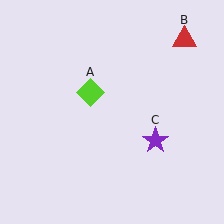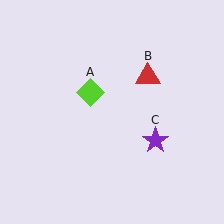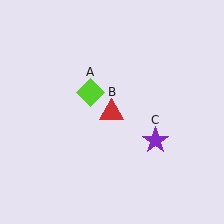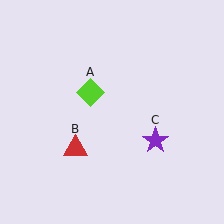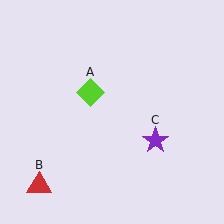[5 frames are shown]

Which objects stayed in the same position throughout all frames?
Lime diamond (object A) and purple star (object C) remained stationary.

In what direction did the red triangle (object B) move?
The red triangle (object B) moved down and to the left.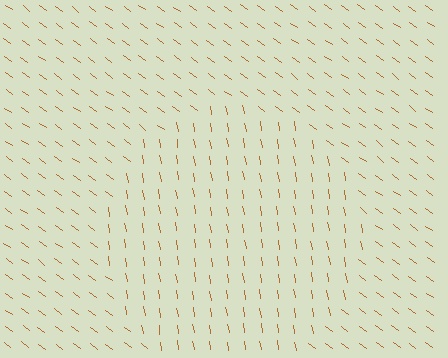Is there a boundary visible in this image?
Yes, there is a texture boundary formed by a change in line orientation.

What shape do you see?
I see a circle.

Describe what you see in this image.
The image is filled with small brown line segments. A circle region in the image has lines oriented differently from the surrounding lines, creating a visible texture boundary.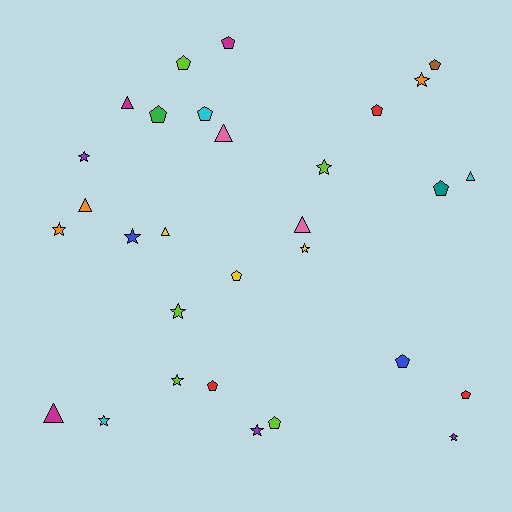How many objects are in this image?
There are 30 objects.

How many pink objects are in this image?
There are 2 pink objects.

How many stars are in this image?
There are 11 stars.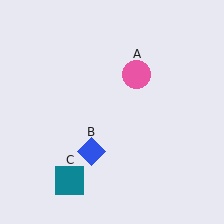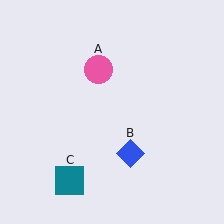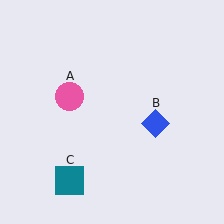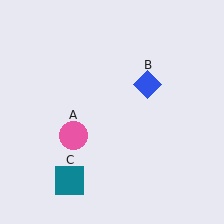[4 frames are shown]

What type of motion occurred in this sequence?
The pink circle (object A), blue diamond (object B) rotated counterclockwise around the center of the scene.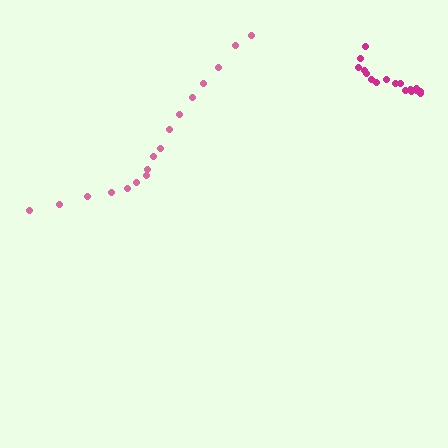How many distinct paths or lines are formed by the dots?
There are 2 distinct paths.